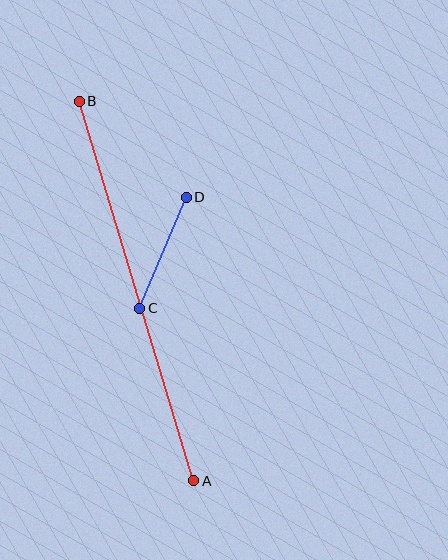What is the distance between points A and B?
The distance is approximately 397 pixels.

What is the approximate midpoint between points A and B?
The midpoint is at approximately (137, 291) pixels.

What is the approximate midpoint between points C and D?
The midpoint is at approximately (163, 253) pixels.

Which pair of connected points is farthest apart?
Points A and B are farthest apart.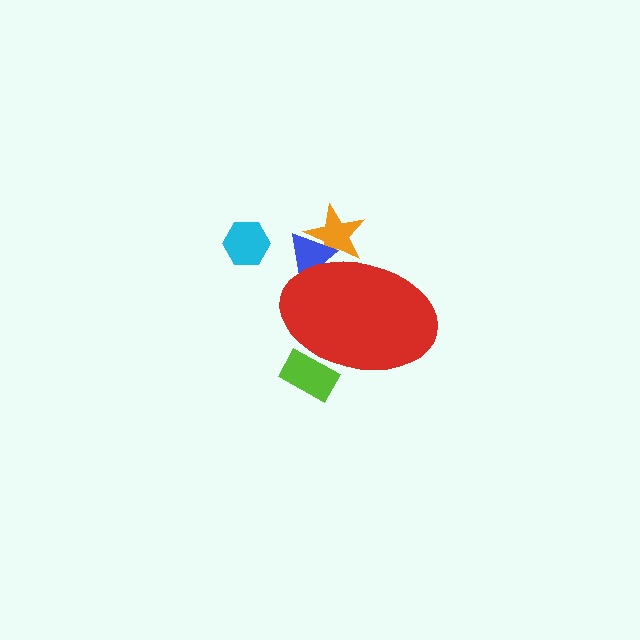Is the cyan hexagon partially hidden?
No, the cyan hexagon is fully visible.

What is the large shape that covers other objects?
A red ellipse.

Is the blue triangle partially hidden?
Yes, the blue triangle is partially hidden behind the red ellipse.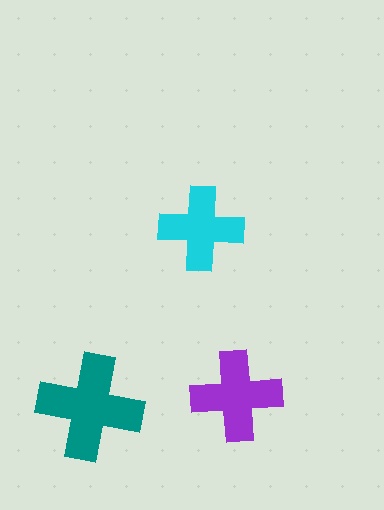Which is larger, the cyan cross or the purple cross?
The purple one.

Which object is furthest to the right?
The purple cross is rightmost.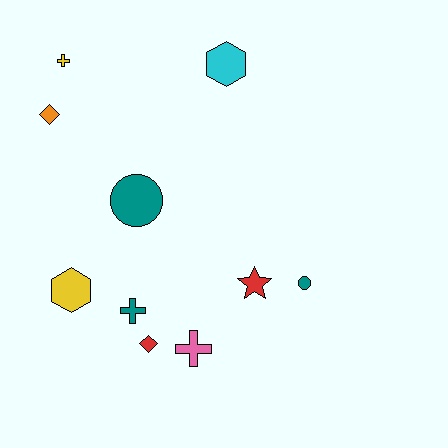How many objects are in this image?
There are 10 objects.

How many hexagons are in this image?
There are 2 hexagons.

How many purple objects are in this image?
There are no purple objects.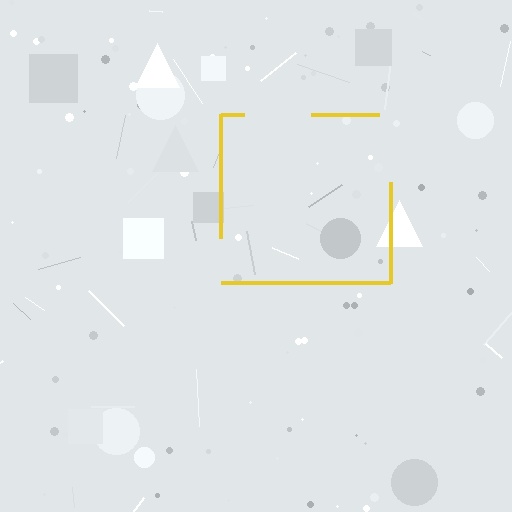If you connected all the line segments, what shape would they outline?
They would outline a square.